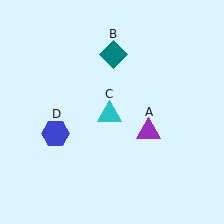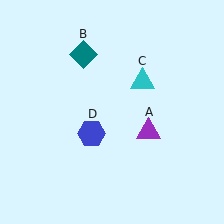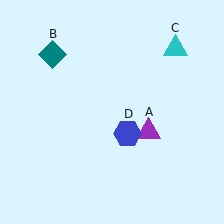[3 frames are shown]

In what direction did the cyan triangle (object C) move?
The cyan triangle (object C) moved up and to the right.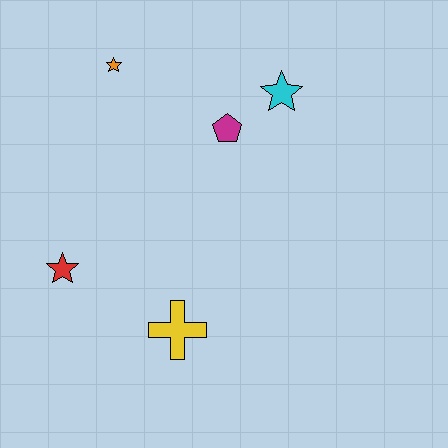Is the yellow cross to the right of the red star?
Yes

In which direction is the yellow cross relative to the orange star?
The yellow cross is below the orange star.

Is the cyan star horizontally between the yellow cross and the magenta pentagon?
No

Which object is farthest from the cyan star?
The red star is farthest from the cyan star.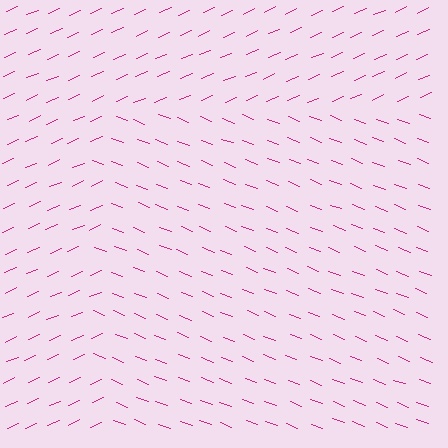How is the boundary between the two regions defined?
The boundary is defined purely by a change in line orientation (approximately 45 degrees difference). All lines are the same color and thickness.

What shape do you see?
I see a rectangle.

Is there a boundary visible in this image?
Yes, there is a texture boundary formed by a change in line orientation.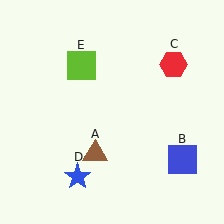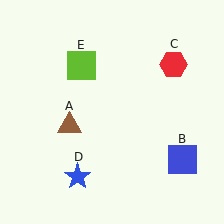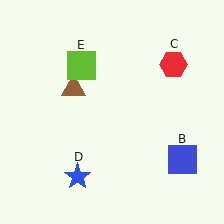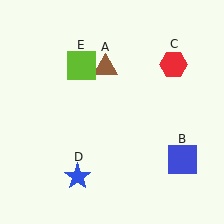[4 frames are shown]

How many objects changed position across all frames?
1 object changed position: brown triangle (object A).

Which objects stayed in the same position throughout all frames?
Blue square (object B) and red hexagon (object C) and blue star (object D) and lime square (object E) remained stationary.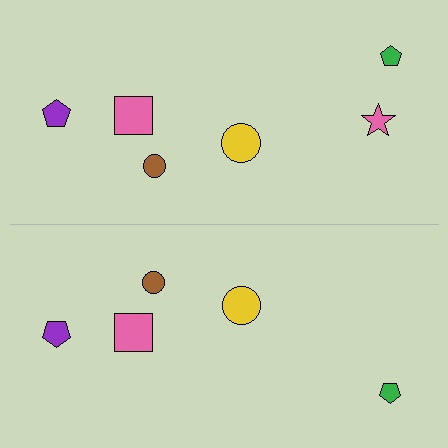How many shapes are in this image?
There are 11 shapes in this image.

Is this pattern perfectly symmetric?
No, the pattern is not perfectly symmetric. A pink star is missing from the bottom side.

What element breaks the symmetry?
A pink star is missing from the bottom side.